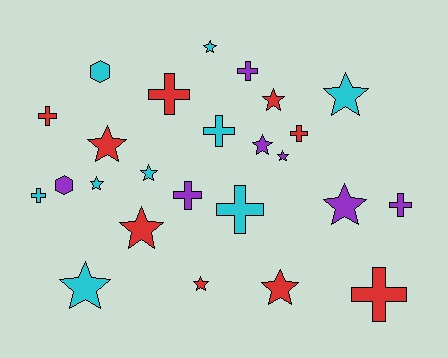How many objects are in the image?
There are 25 objects.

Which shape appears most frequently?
Star, with 13 objects.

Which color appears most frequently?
Cyan, with 9 objects.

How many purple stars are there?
There are 3 purple stars.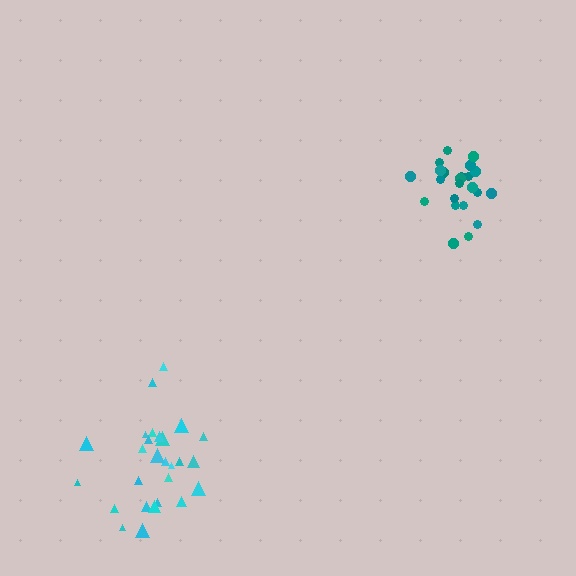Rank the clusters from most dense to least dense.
teal, cyan.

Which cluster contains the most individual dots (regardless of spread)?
Cyan (28).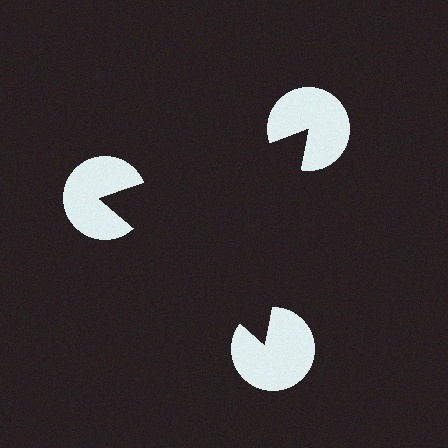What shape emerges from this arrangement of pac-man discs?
An illusory triangle — its edges are inferred from the aligned wedge cuts in the pac-man discs, not physically drawn.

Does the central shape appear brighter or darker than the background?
It typically appears slightly darker than the background, even though no actual brightness change is drawn.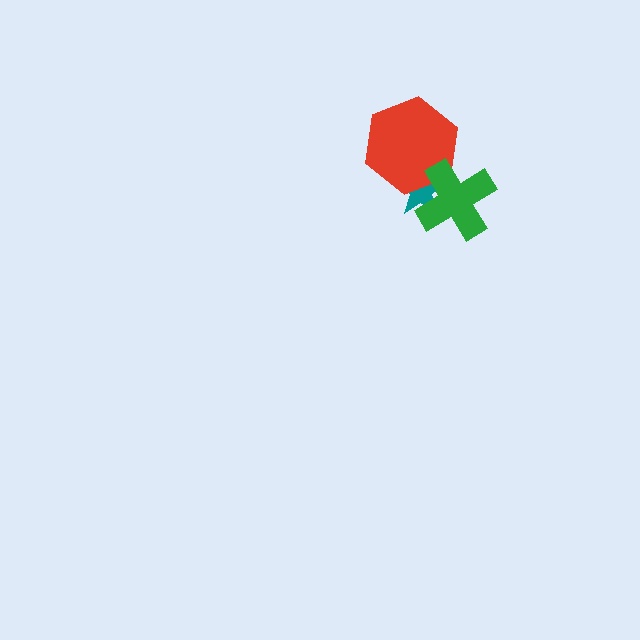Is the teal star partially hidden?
Yes, it is partially covered by another shape.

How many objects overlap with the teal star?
2 objects overlap with the teal star.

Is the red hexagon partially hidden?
Yes, it is partially covered by another shape.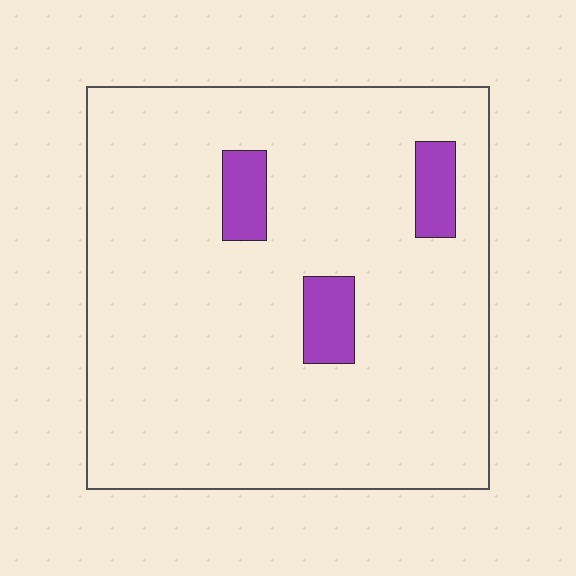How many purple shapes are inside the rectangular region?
3.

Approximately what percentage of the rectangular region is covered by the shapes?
Approximately 10%.